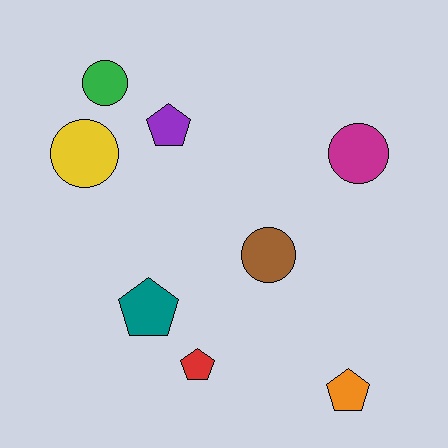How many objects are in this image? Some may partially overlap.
There are 8 objects.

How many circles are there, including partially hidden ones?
There are 4 circles.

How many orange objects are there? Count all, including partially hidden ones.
There is 1 orange object.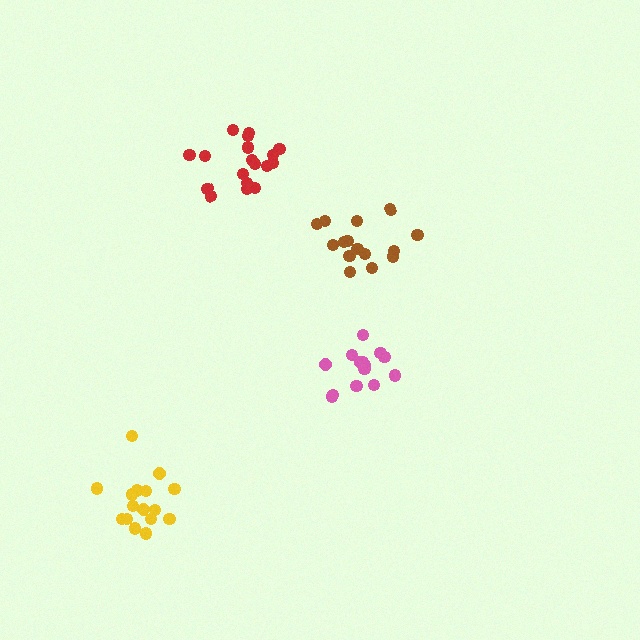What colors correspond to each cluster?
The clusters are colored: pink, brown, yellow, red.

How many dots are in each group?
Group 1: 14 dots, Group 2: 15 dots, Group 3: 16 dots, Group 4: 18 dots (63 total).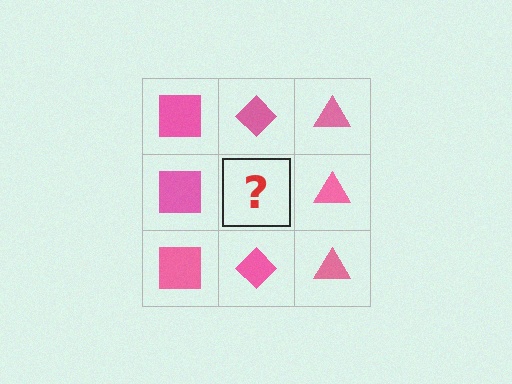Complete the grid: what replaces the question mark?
The question mark should be replaced with a pink diamond.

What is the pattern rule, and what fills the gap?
The rule is that each column has a consistent shape. The gap should be filled with a pink diamond.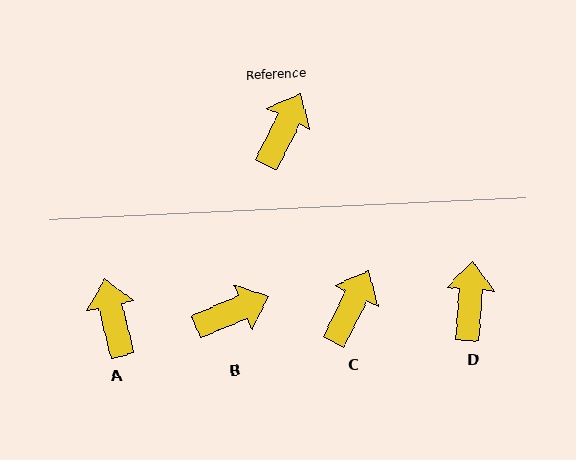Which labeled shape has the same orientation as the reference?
C.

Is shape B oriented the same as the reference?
No, it is off by about 41 degrees.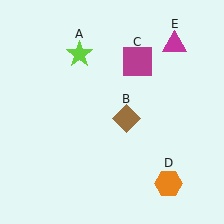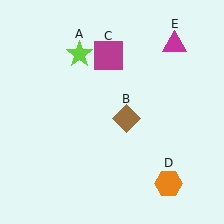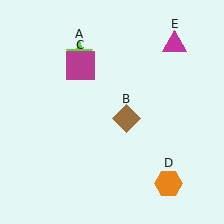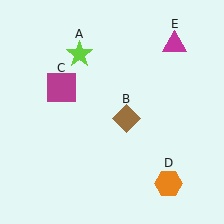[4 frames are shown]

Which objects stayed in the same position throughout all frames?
Lime star (object A) and brown diamond (object B) and orange hexagon (object D) and magenta triangle (object E) remained stationary.